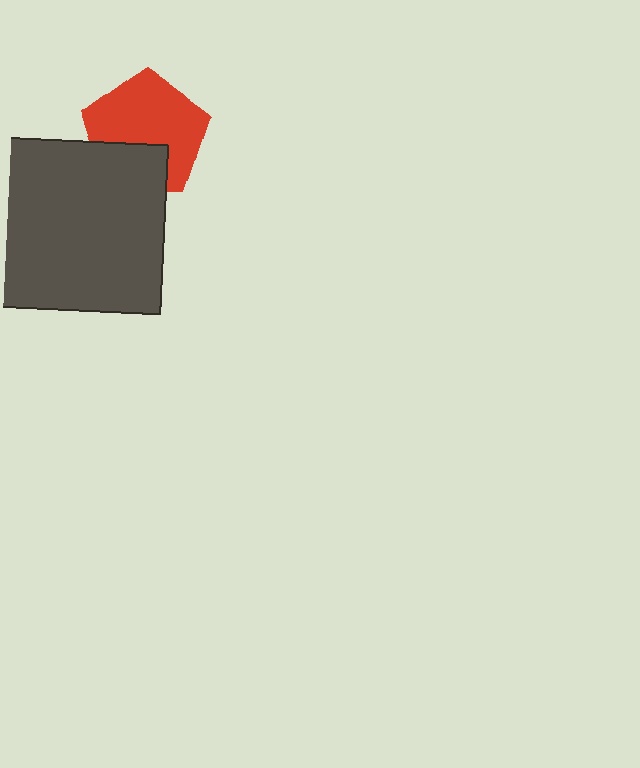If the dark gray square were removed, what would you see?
You would see the complete red pentagon.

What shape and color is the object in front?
The object in front is a dark gray square.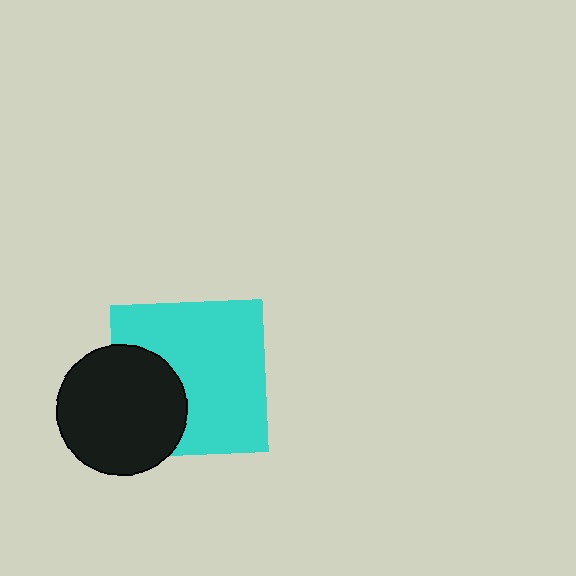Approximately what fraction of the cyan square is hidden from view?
Roughly 31% of the cyan square is hidden behind the black circle.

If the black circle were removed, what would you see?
You would see the complete cyan square.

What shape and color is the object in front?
The object in front is a black circle.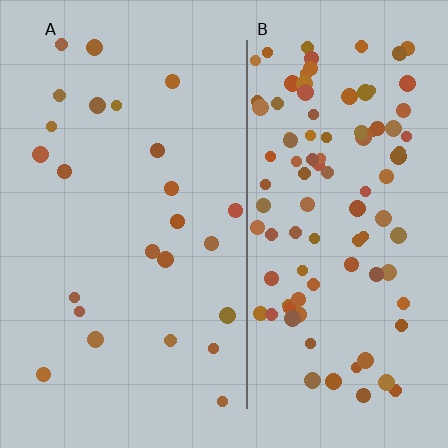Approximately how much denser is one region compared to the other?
Approximately 4.1× — region B over region A.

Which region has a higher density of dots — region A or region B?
B (the right).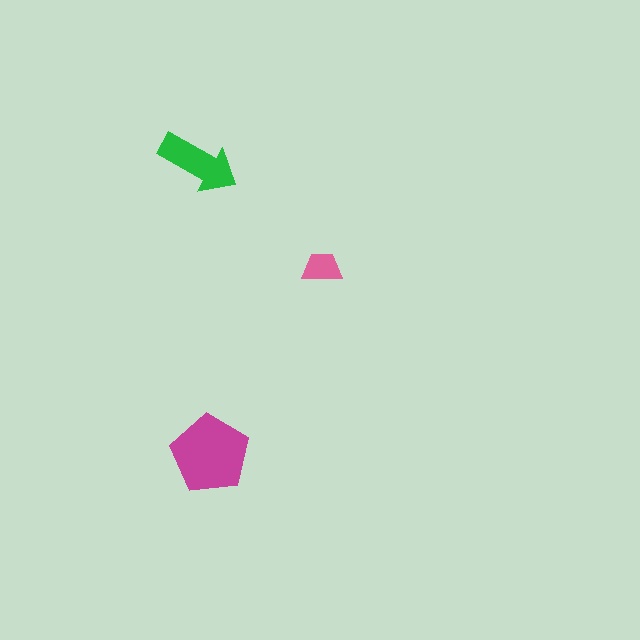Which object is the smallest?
The pink trapezoid.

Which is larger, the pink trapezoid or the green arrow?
The green arrow.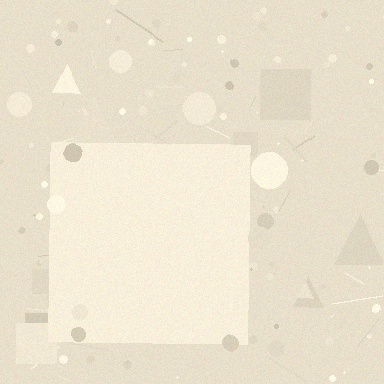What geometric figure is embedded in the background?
A square is embedded in the background.